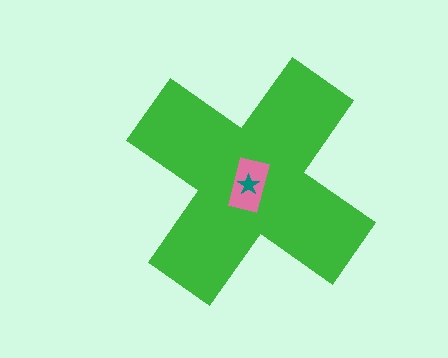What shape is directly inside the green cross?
The pink rectangle.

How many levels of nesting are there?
3.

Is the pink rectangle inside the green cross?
Yes.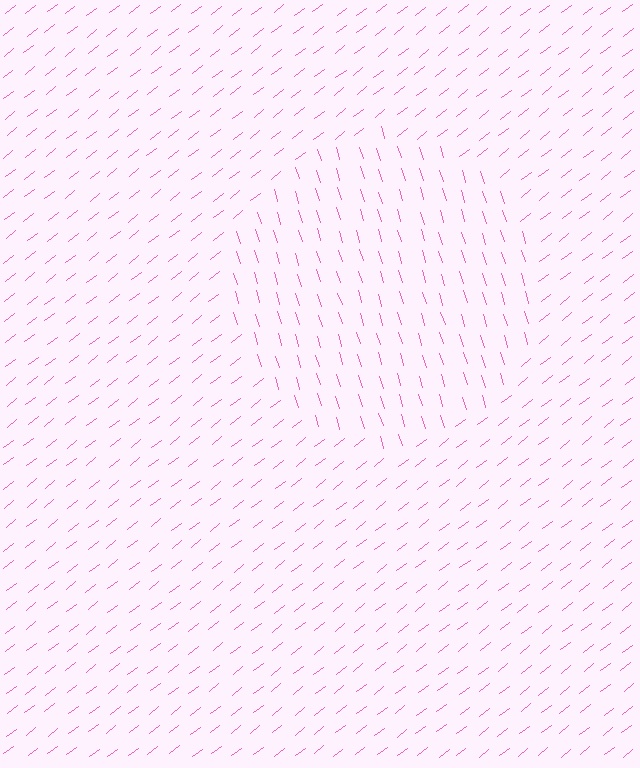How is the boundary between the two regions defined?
The boundary is defined purely by a change in line orientation (approximately 69 degrees difference). All lines are the same color and thickness.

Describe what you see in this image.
The image is filled with small pink line segments. A circle region in the image has lines oriented differently from the surrounding lines, creating a visible texture boundary.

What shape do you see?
I see a circle.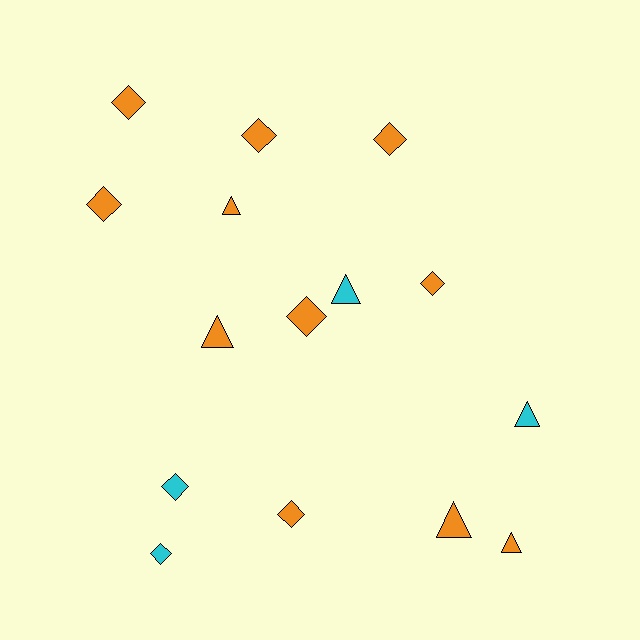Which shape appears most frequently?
Diamond, with 9 objects.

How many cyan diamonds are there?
There are 2 cyan diamonds.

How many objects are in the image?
There are 15 objects.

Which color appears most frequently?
Orange, with 11 objects.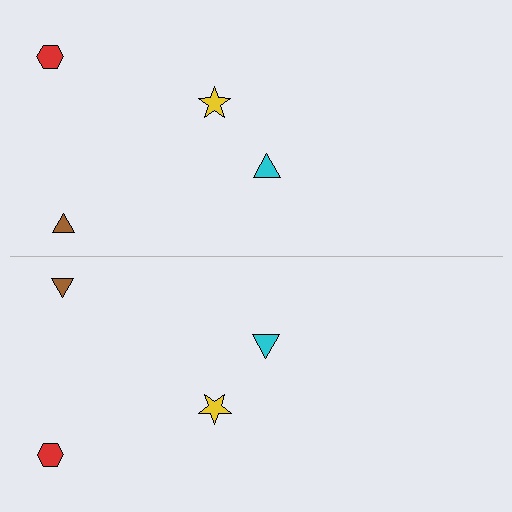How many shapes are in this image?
There are 8 shapes in this image.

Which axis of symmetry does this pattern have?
The pattern has a horizontal axis of symmetry running through the center of the image.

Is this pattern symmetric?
Yes, this pattern has bilateral (reflection) symmetry.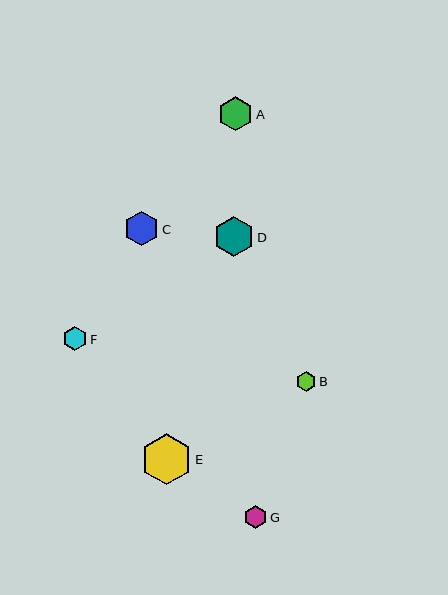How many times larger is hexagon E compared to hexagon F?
Hexagon E is approximately 2.1 times the size of hexagon F.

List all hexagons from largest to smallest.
From largest to smallest: E, D, C, A, F, G, B.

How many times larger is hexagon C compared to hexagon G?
Hexagon C is approximately 1.5 times the size of hexagon G.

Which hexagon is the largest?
Hexagon E is the largest with a size of approximately 51 pixels.